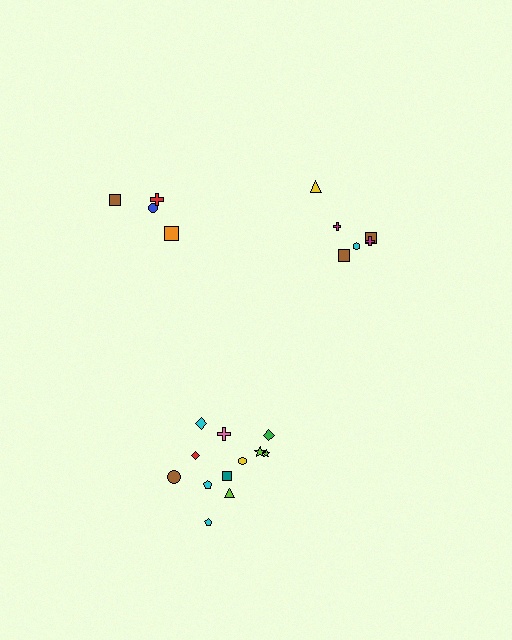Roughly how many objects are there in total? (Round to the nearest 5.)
Roughly 20 objects in total.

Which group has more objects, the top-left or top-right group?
The top-right group.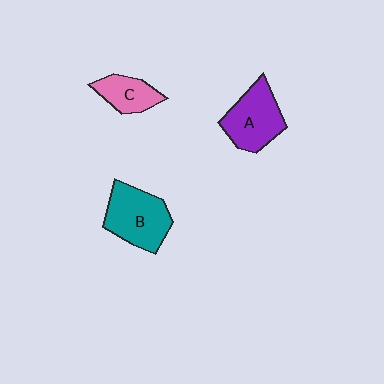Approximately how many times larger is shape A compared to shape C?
Approximately 1.6 times.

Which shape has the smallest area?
Shape C (pink).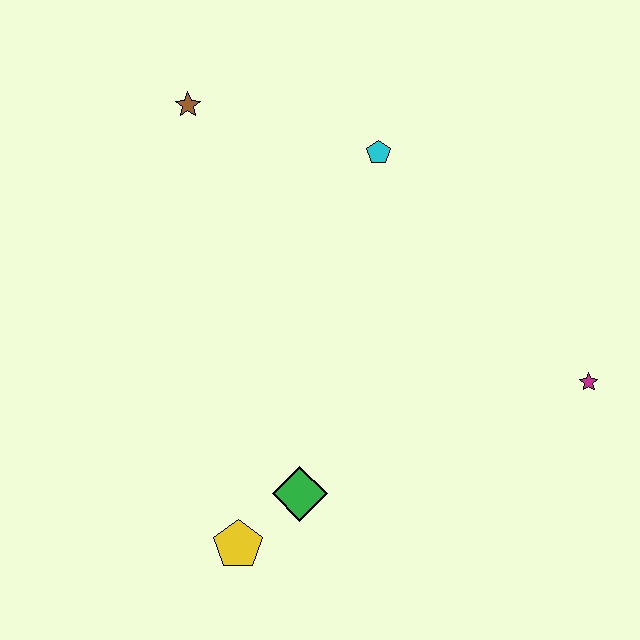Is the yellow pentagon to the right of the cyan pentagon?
No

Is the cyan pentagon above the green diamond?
Yes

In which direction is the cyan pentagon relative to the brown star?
The cyan pentagon is to the right of the brown star.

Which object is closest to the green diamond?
The yellow pentagon is closest to the green diamond.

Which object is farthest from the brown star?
The magenta star is farthest from the brown star.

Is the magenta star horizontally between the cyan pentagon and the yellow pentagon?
No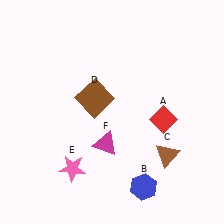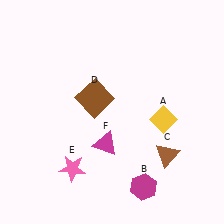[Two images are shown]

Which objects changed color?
A changed from red to yellow. B changed from blue to magenta.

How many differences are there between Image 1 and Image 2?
There are 2 differences between the two images.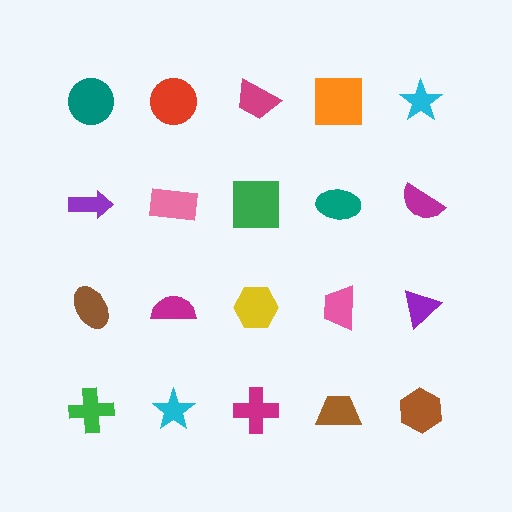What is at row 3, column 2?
A magenta semicircle.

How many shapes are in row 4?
5 shapes.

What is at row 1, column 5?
A cyan star.